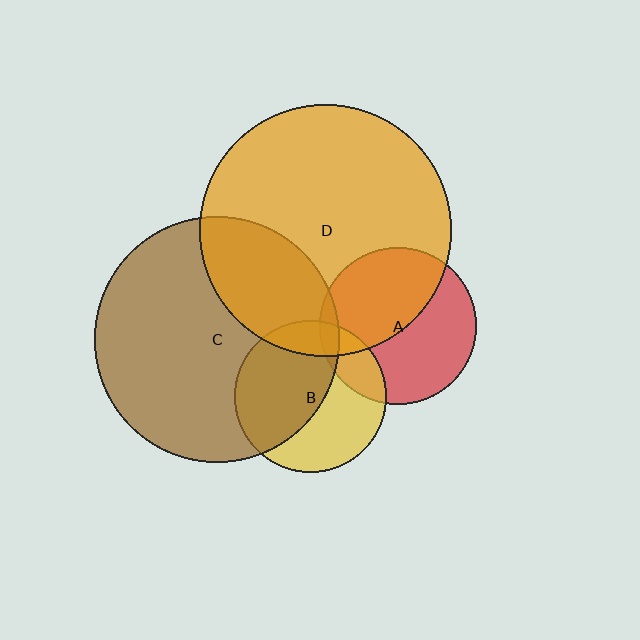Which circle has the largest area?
Circle D (orange).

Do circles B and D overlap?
Yes.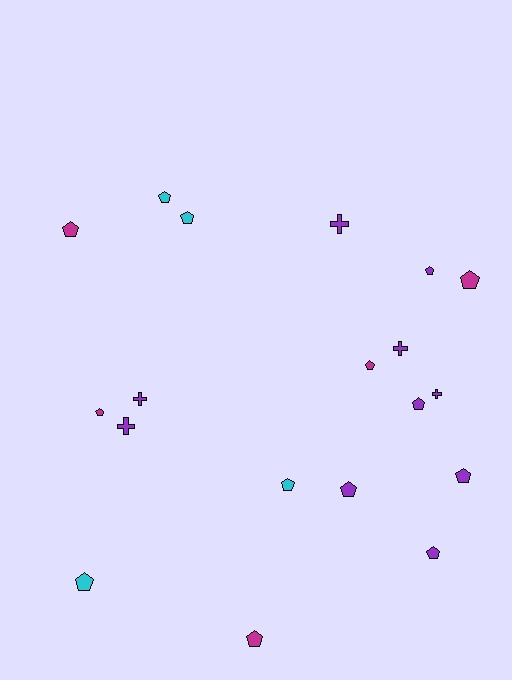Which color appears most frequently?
Purple, with 10 objects.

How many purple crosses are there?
There are 5 purple crosses.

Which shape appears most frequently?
Pentagon, with 14 objects.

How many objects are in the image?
There are 19 objects.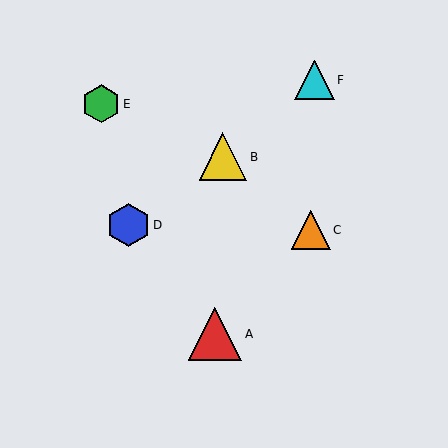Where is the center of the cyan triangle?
The center of the cyan triangle is at (314, 80).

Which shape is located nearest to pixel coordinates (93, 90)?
The green hexagon (labeled E) at (101, 104) is nearest to that location.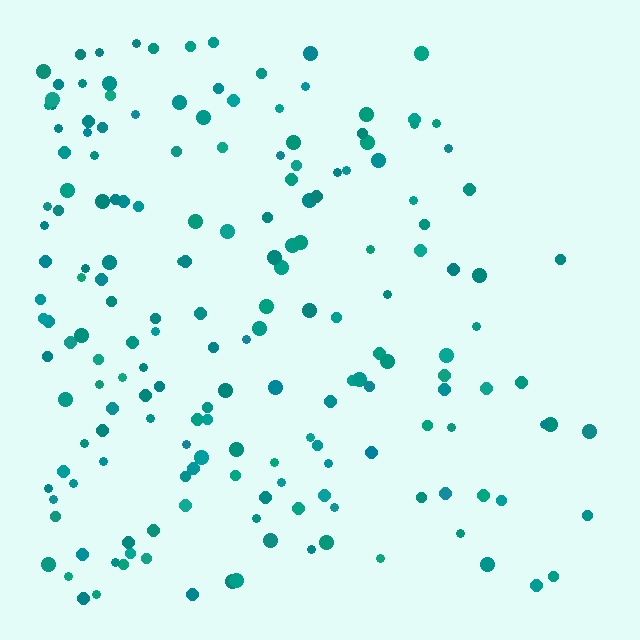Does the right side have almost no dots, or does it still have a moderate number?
Still a moderate number, just noticeably fewer than the left.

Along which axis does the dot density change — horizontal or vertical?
Horizontal.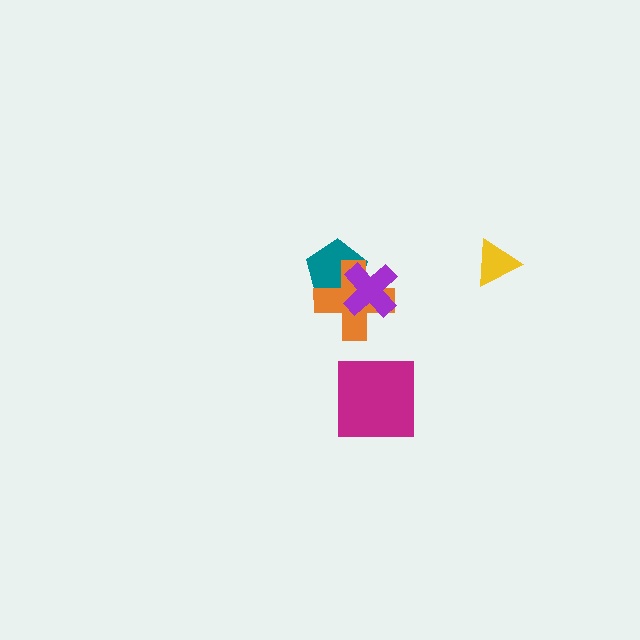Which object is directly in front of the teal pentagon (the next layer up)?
The orange cross is directly in front of the teal pentagon.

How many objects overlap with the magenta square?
0 objects overlap with the magenta square.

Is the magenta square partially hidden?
No, no other shape covers it.